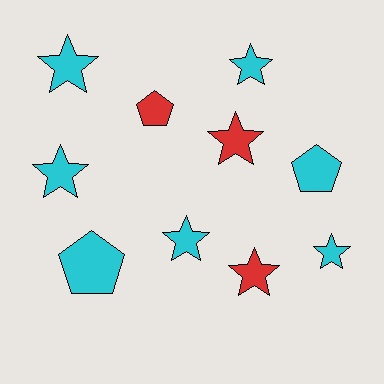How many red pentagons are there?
There is 1 red pentagon.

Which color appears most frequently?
Cyan, with 7 objects.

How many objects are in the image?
There are 10 objects.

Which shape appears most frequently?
Star, with 7 objects.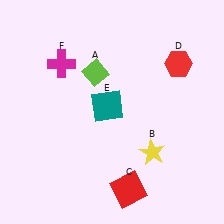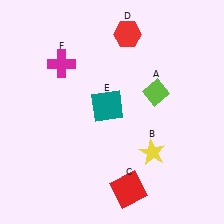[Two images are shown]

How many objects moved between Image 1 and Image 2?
2 objects moved between the two images.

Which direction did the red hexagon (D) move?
The red hexagon (D) moved left.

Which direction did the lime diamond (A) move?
The lime diamond (A) moved right.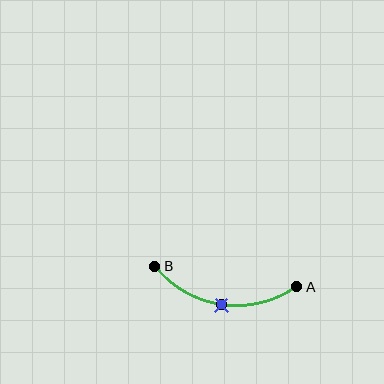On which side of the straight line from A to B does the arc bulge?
The arc bulges below the straight line connecting A and B.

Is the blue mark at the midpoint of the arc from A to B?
Yes. The blue mark lies on the arc at equal arc-length from both A and B — it is the arc midpoint.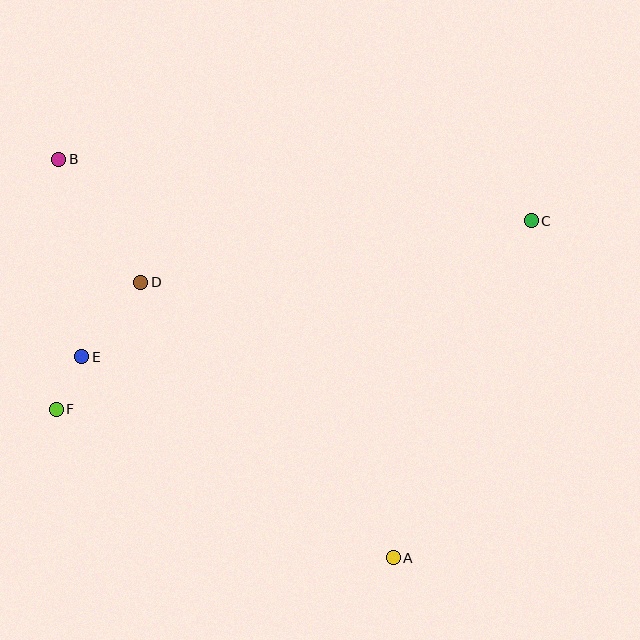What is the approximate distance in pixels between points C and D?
The distance between C and D is approximately 395 pixels.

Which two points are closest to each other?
Points E and F are closest to each other.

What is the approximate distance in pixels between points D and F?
The distance between D and F is approximately 152 pixels.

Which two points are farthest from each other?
Points A and B are farthest from each other.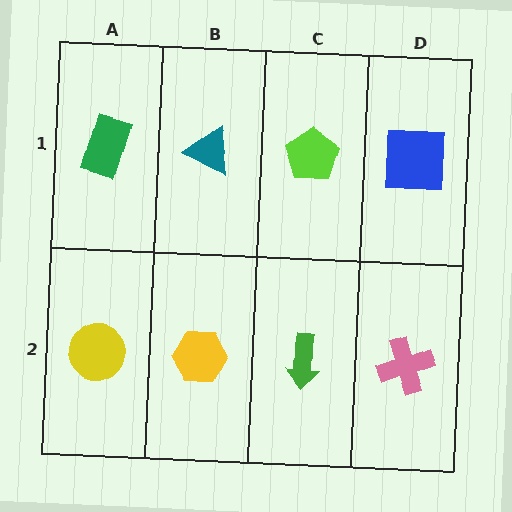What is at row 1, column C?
A lime pentagon.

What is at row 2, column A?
A yellow circle.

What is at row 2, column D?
A pink cross.